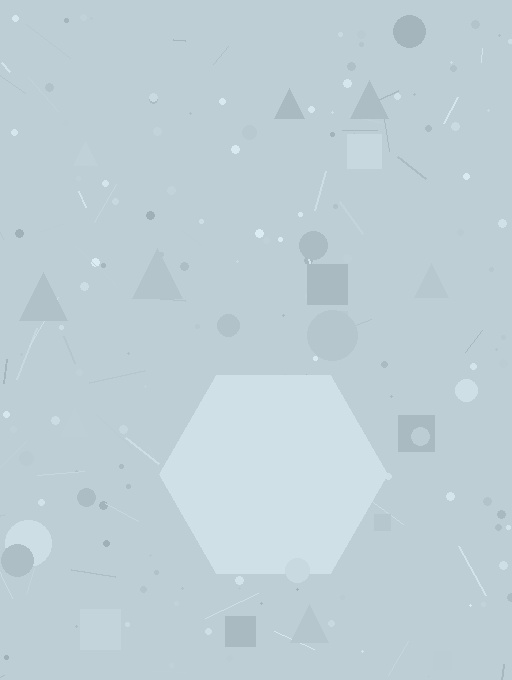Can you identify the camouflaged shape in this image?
The camouflaged shape is a hexagon.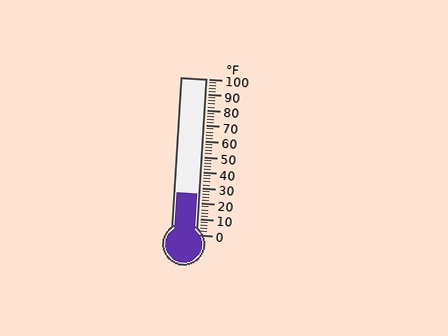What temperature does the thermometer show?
The thermometer shows approximately 26°F.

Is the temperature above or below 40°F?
The temperature is below 40°F.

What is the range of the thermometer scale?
The thermometer scale ranges from 0°F to 100°F.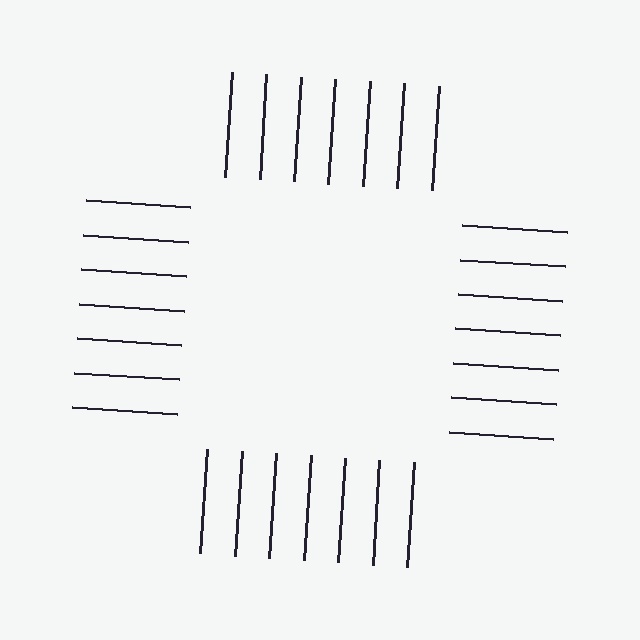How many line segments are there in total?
28 — 7 along each of the 4 edges.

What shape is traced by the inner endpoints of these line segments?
An illusory square — the line segments terminate on its edges but no continuous stroke is drawn.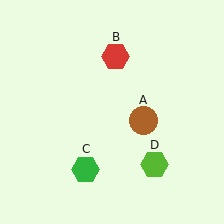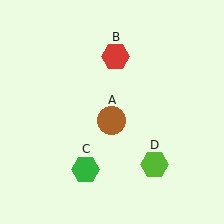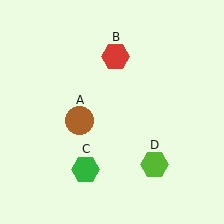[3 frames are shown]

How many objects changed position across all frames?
1 object changed position: brown circle (object A).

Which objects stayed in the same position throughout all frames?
Red hexagon (object B) and green hexagon (object C) and lime hexagon (object D) remained stationary.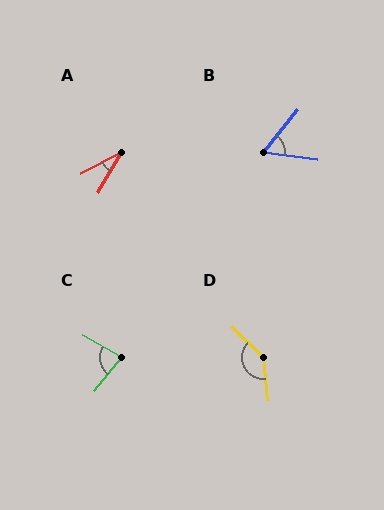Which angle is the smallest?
A, at approximately 32 degrees.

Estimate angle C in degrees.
Approximately 81 degrees.